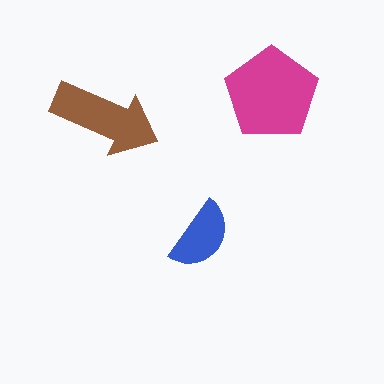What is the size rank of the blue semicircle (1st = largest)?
3rd.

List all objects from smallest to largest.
The blue semicircle, the brown arrow, the magenta pentagon.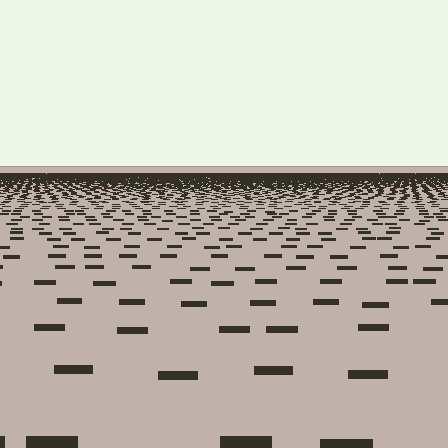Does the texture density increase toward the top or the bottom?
Density increases toward the top.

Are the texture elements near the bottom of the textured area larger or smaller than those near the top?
Larger. Near the bottom, elements are closer to the viewer and appear at a bigger on-screen size.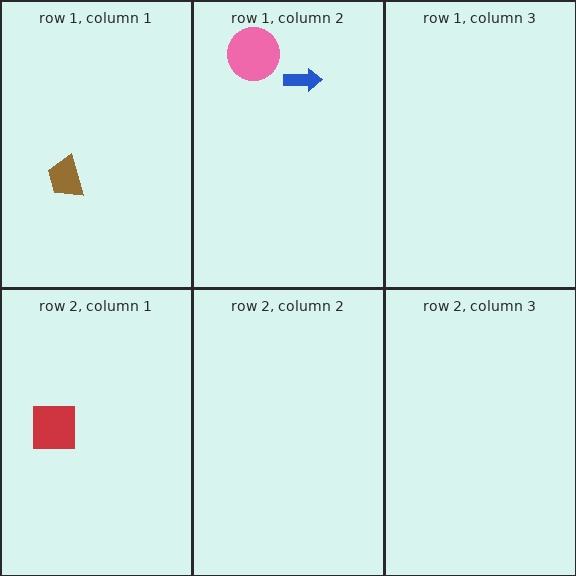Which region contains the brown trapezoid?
The row 1, column 1 region.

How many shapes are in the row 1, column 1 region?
1.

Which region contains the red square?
The row 2, column 1 region.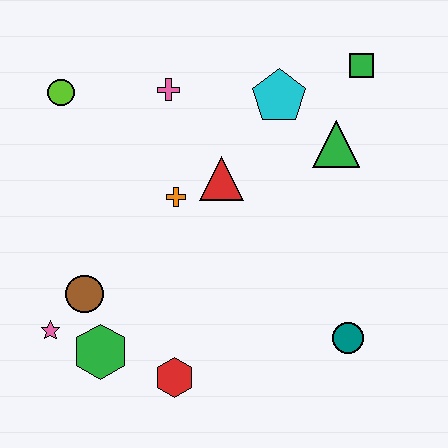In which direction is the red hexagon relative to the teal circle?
The red hexagon is to the left of the teal circle.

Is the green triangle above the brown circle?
Yes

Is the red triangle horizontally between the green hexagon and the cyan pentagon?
Yes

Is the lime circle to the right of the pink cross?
No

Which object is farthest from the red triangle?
The pink star is farthest from the red triangle.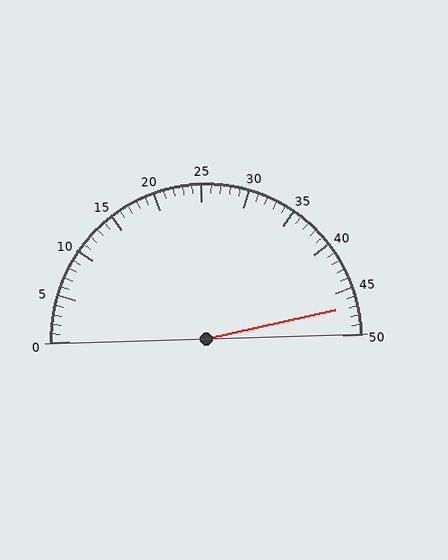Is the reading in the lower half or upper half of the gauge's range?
The reading is in the upper half of the range (0 to 50).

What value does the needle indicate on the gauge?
The needle indicates approximately 47.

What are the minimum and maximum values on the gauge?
The gauge ranges from 0 to 50.